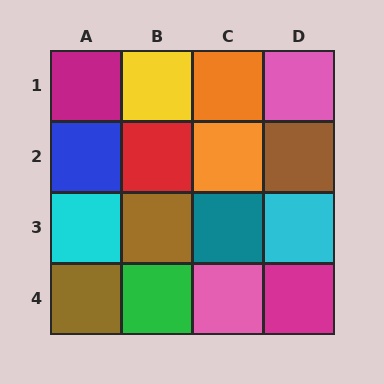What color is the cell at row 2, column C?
Orange.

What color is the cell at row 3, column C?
Teal.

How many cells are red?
1 cell is red.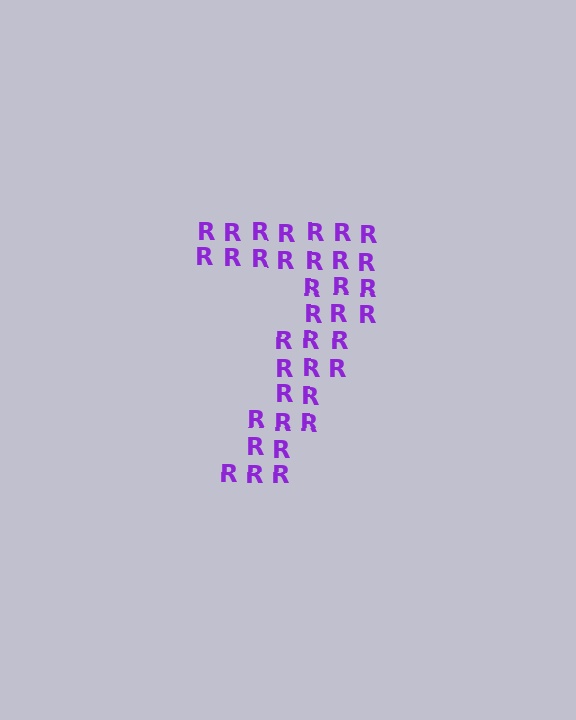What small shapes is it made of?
It is made of small letter R's.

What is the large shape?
The large shape is the digit 7.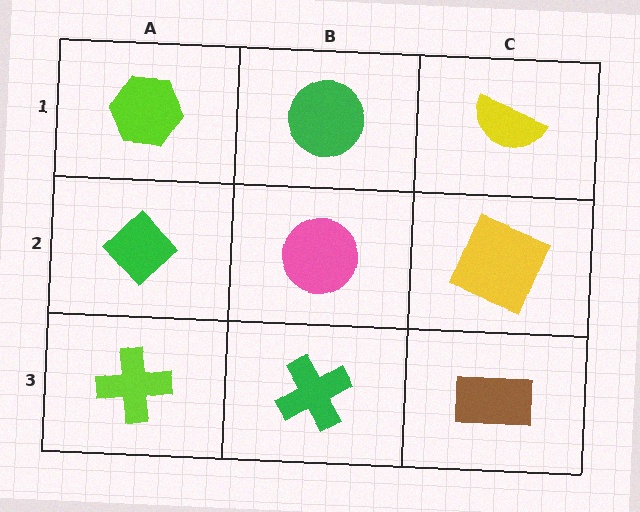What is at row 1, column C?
A yellow semicircle.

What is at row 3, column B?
A green cross.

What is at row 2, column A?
A green diamond.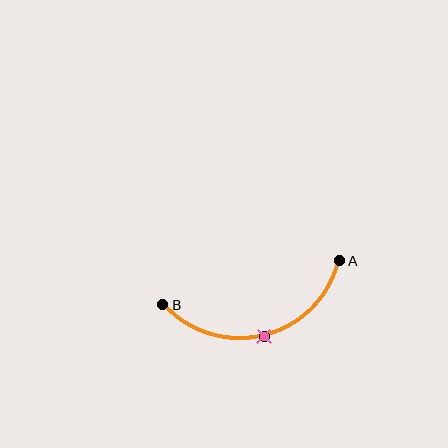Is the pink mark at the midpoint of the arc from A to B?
Yes. The pink mark lies on the arc at equal arc-length from both A and B — it is the arc midpoint.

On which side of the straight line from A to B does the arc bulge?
The arc bulges below the straight line connecting A and B.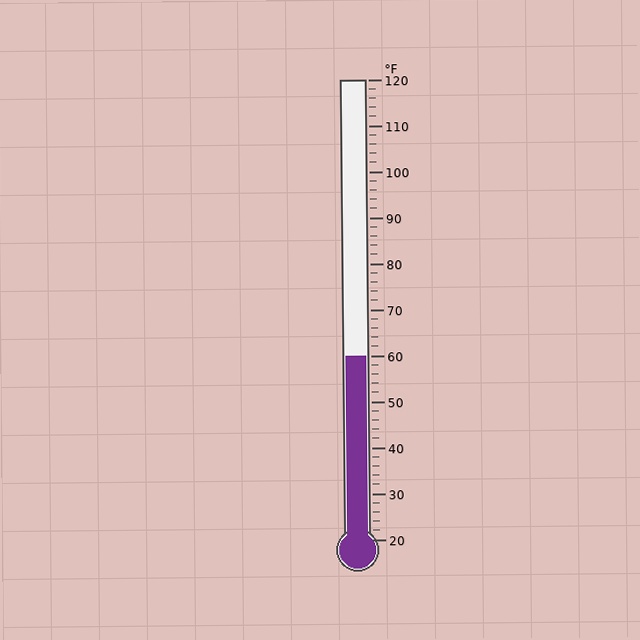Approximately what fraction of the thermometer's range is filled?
The thermometer is filled to approximately 40% of its range.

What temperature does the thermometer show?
The thermometer shows approximately 60°F.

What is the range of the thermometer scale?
The thermometer scale ranges from 20°F to 120°F.